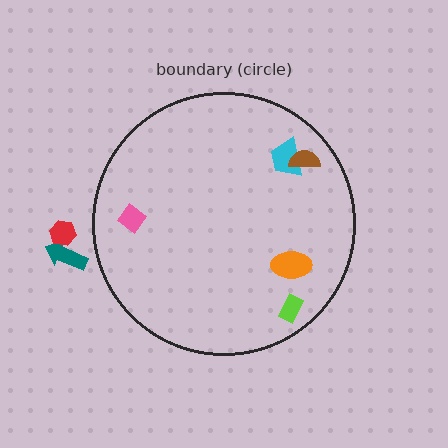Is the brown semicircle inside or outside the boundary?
Inside.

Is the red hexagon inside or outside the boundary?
Outside.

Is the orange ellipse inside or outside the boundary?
Inside.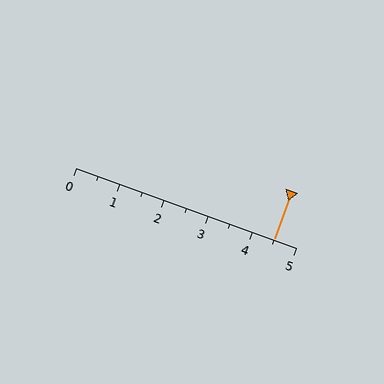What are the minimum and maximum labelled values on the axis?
The axis runs from 0 to 5.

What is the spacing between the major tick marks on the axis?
The major ticks are spaced 1 apart.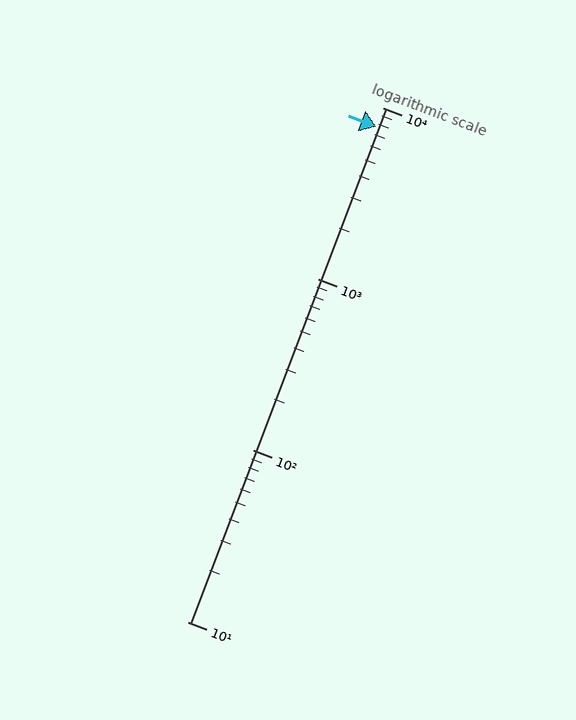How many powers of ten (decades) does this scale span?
The scale spans 3 decades, from 10 to 10000.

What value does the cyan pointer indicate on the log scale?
The pointer indicates approximately 7700.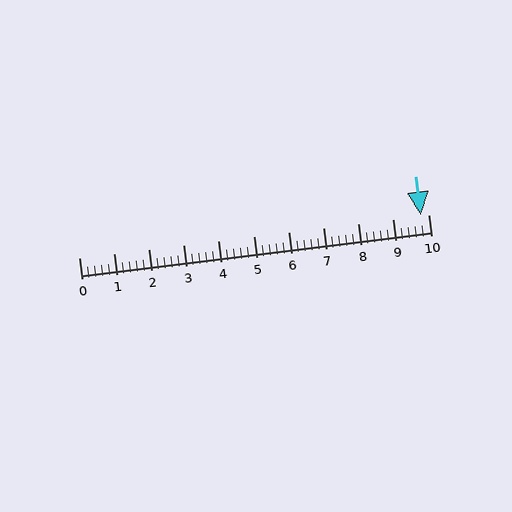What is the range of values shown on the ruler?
The ruler shows values from 0 to 10.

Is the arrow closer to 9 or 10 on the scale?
The arrow is closer to 10.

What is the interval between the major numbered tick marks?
The major tick marks are spaced 1 units apart.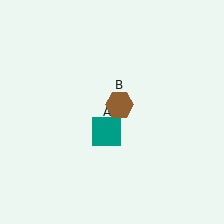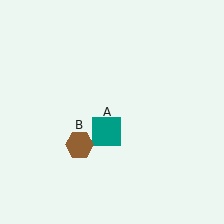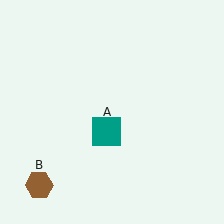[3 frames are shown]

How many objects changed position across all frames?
1 object changed position: brown hexagon (object B).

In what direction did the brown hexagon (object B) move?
The brown hexagon (object B) moved down and to the left.